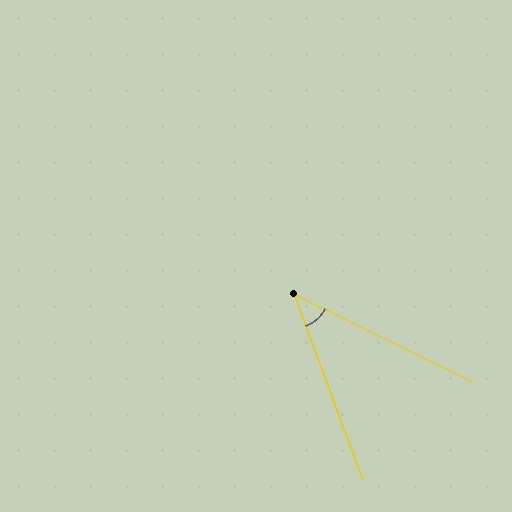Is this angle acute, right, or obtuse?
It is acute.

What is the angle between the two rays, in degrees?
Approximately 43 degrees.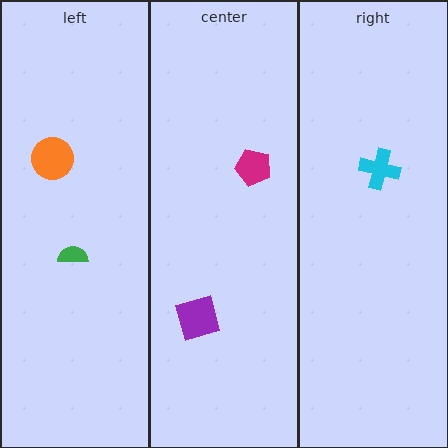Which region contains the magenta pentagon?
The center region.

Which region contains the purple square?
The center region.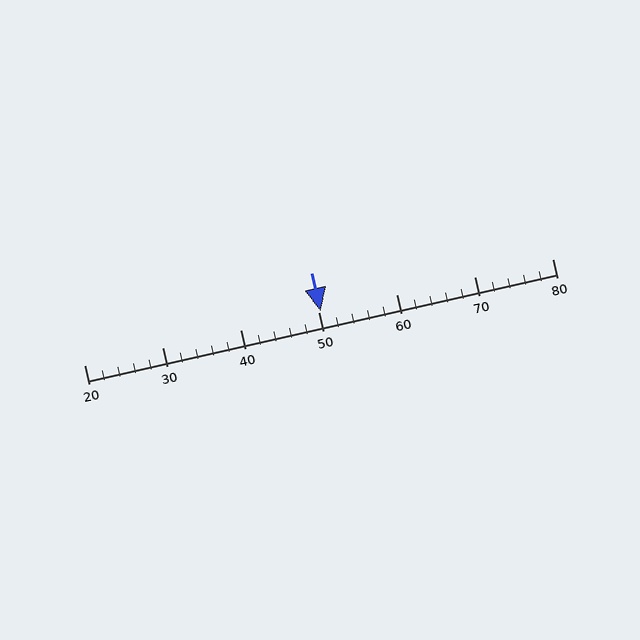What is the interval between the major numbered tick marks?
The major tick marks are spaced 10 units apart.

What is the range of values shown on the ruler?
The ruler shows values from 20 to 80.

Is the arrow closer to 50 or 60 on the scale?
The arrow is closer to 50.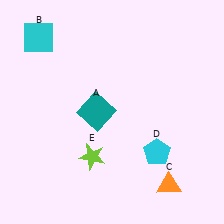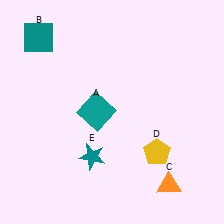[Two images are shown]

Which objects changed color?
B changed from cyan to teal. D changed from cyan to yellow. E changed from lime to teal.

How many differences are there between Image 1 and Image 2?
There are 3 differences between the two images.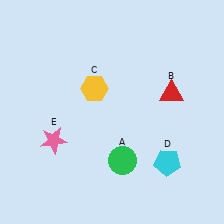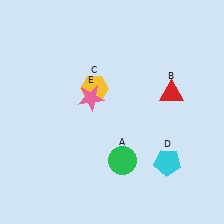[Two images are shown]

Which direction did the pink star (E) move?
The pink star (E) moved up.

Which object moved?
The pink star (E) moved up.